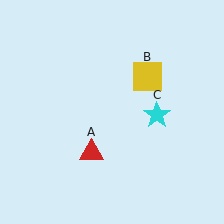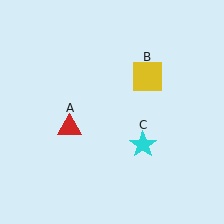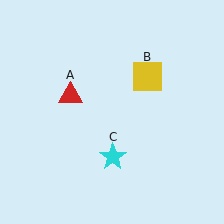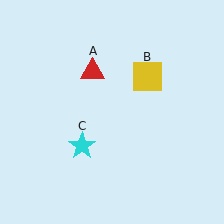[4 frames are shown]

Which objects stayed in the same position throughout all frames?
Yellow square (object B) remained stationary.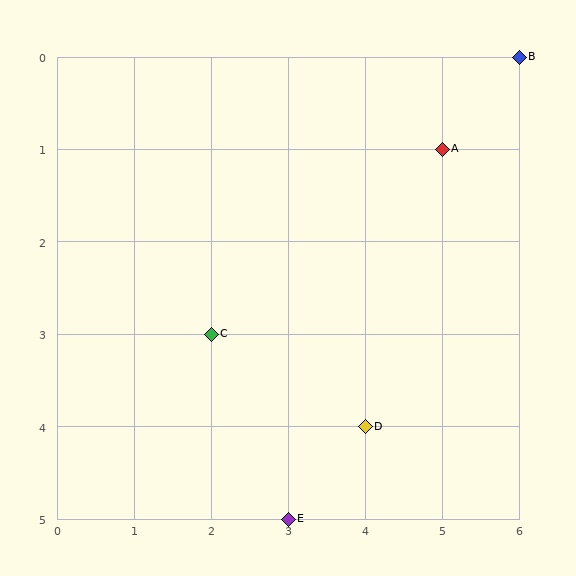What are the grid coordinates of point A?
Point A is at grid coordinates (5, 1).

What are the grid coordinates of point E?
Point E is at grid coordinates (3, 5).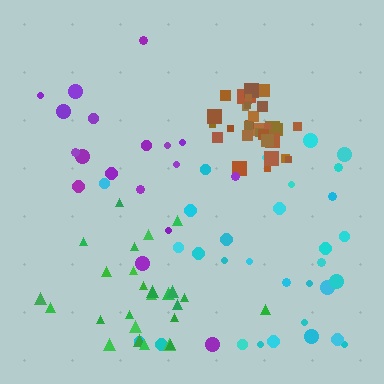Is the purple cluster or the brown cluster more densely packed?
Brown.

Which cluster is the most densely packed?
Brown.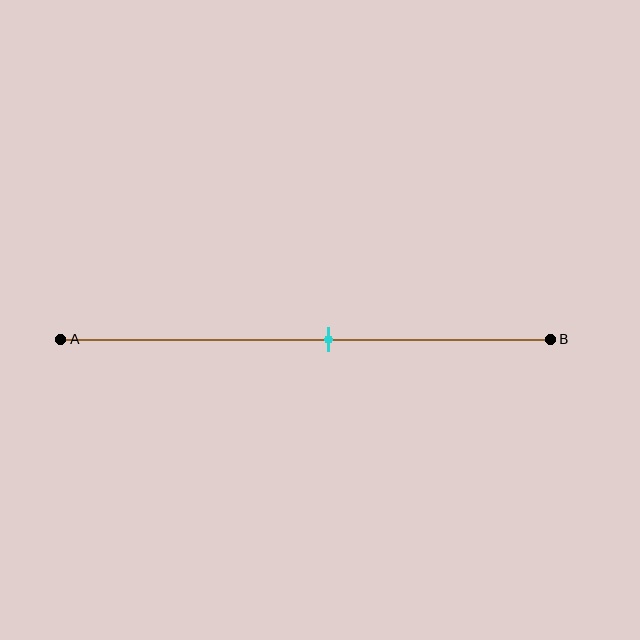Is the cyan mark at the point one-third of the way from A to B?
No, the mark is at about 55% from A, not at the 33% one-third point.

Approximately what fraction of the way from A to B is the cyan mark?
The cyan mark is approximately 55% of the way from A to B.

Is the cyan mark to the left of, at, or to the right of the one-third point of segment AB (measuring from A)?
The cyan mark is to the right of the one-third point of segment AB.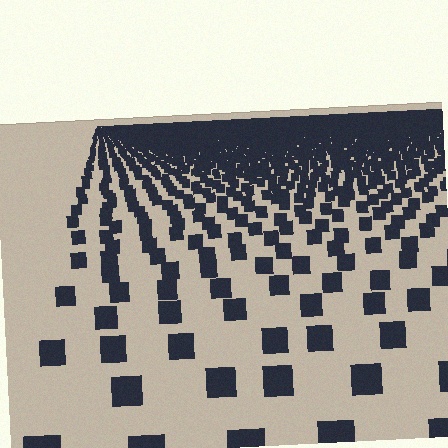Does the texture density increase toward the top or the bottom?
Density increases toward the top.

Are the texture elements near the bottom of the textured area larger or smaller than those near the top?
Larger. Near the bottom, elements are closer to the viewer and appear at a bigger on-screen size.